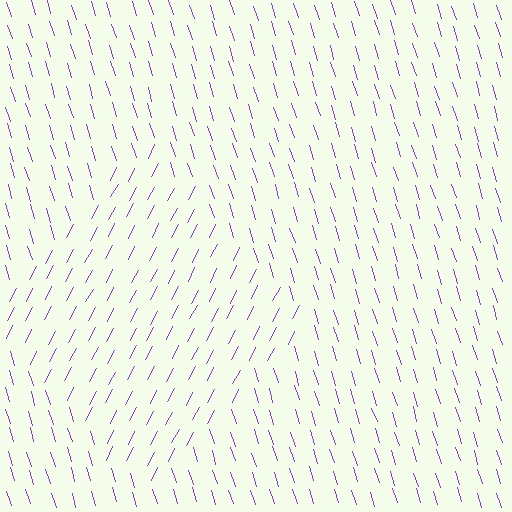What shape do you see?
I see a diamond.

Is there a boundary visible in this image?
Yes, there is a texture boundary formed by a change in line orientation.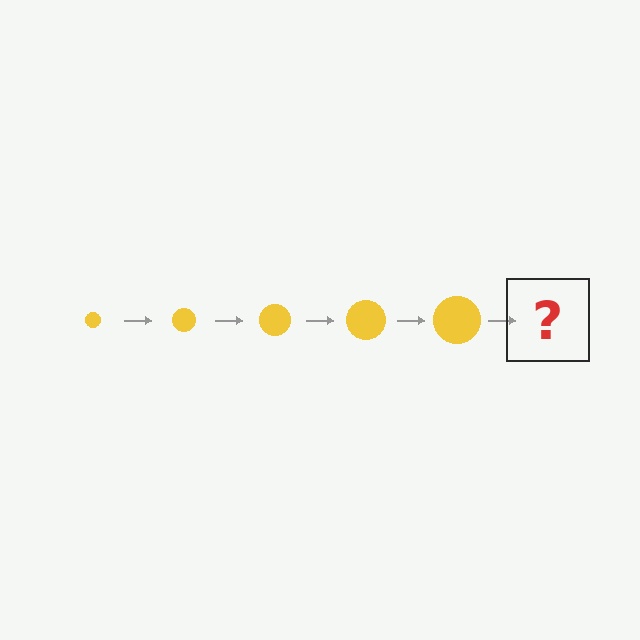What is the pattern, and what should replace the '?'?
The pattern is that the circle gets progressively larger each step. The '?' should be a yellow circle, larger than the previous one.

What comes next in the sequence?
The next element should be a yellow circle, larger than the previous one.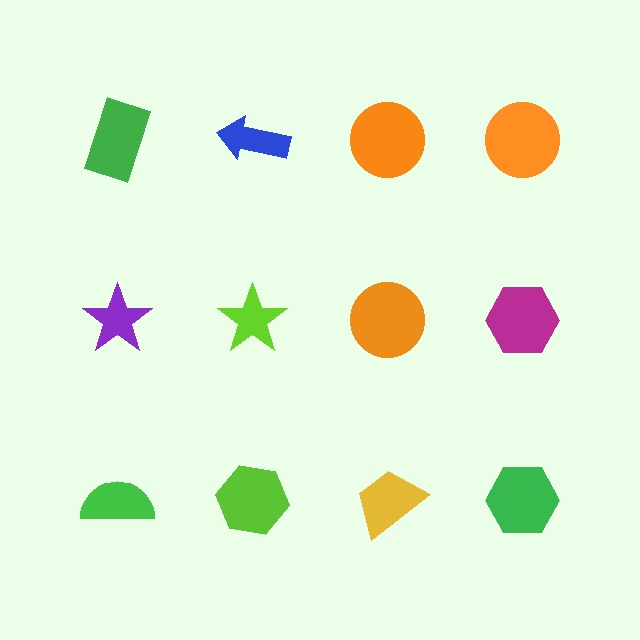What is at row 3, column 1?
A green semicircle.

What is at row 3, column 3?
A yellow trapezoid.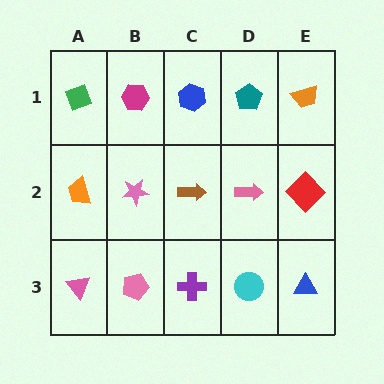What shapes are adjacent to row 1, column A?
An orange trapezoid (row 2, column A), a magenta hexagon (row 1, column B).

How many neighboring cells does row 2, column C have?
4.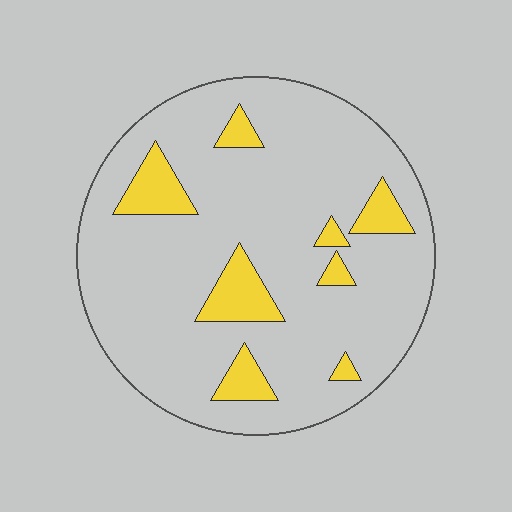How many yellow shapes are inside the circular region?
8.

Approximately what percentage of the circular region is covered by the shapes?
Approximately 15%.